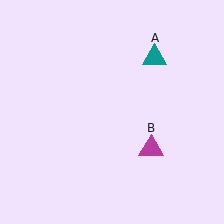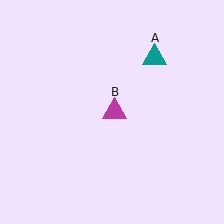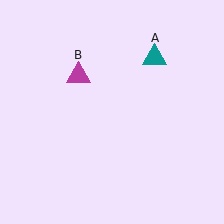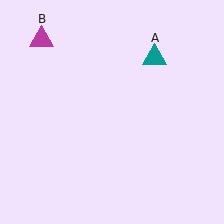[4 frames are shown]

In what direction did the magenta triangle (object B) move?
The magenta triangle (object B) moved up and to the left.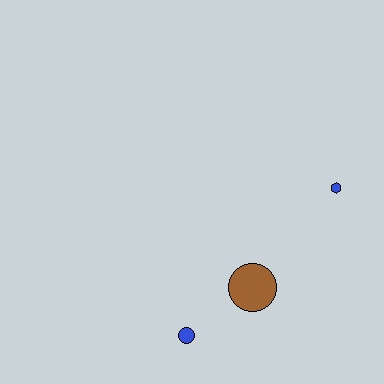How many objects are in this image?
There are 3 objects.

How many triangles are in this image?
There are no triangles.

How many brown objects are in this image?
There is 1 brown object.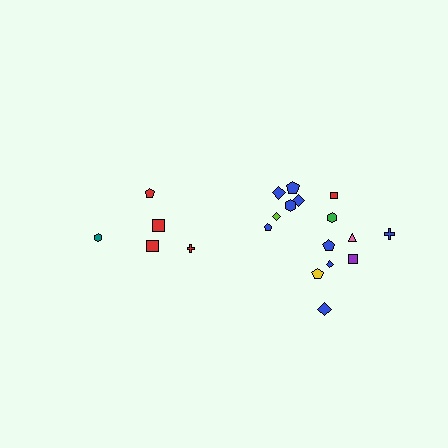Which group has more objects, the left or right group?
The right group.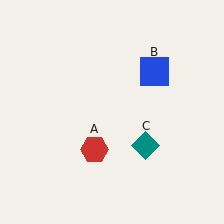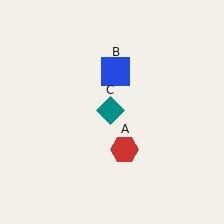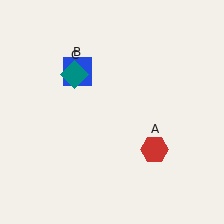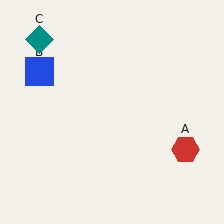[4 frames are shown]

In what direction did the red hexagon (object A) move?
The red hexagon (object A) moved right.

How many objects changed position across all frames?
3 objects changed position: red hexagon (object A), blue square (object B), teal diamond (object C).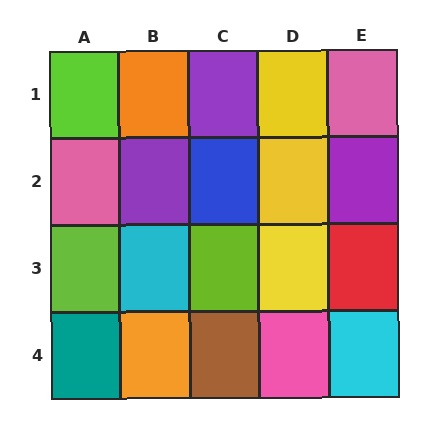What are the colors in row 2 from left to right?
Pink, purple, blue, yellow, purple.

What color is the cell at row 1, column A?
Lime.